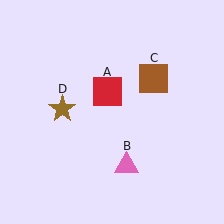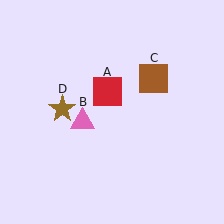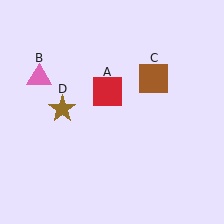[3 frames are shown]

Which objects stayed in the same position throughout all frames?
Red square (object A) and brown square (object C) and brown star (object D) remained stationary.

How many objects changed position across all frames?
1 object changed position: pink triangle (object B).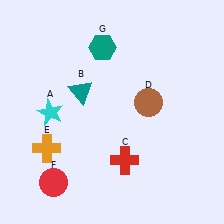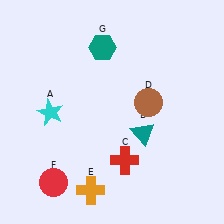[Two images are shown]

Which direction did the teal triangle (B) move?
The teal triangle (B) moved right.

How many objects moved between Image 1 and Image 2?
2 objects moved between the two images.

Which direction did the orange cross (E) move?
The orange cross (E) moved right.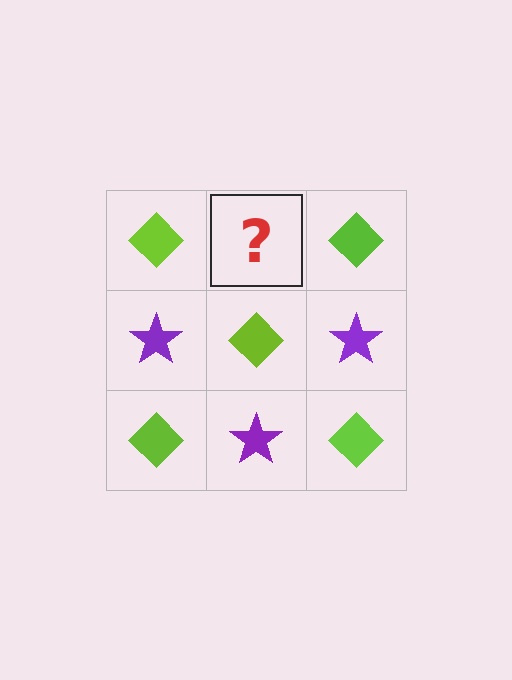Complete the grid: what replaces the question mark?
The question mark should be replaced with a purple star.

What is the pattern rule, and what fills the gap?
The rule is that it alternates lime diamond and purple star in a checkerboard pattern. The gap should be filled with a purple star.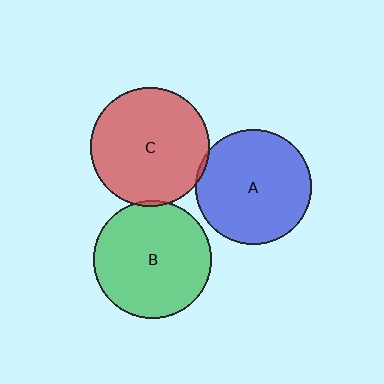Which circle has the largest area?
Circle C (red).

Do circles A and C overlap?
Yes.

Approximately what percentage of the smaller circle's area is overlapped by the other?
Approximately 5%.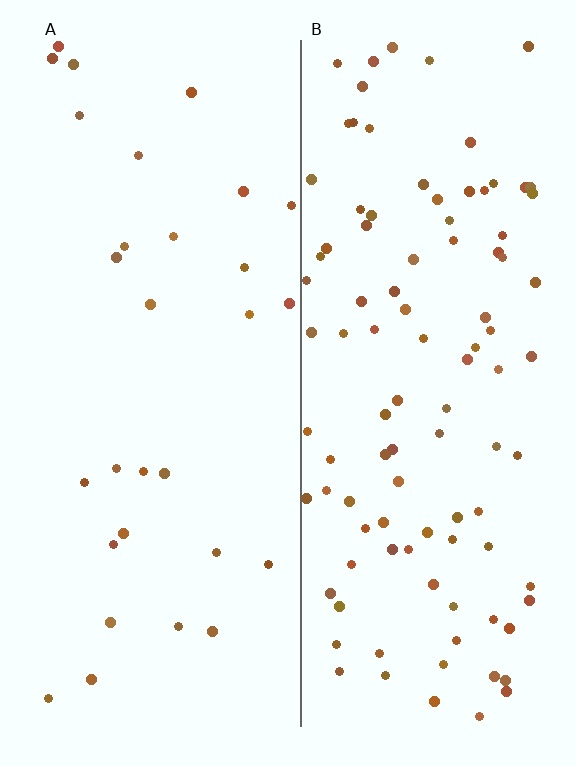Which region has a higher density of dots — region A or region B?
B (the right).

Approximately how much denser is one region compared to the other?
Approximately 3.5× — region B over region A.